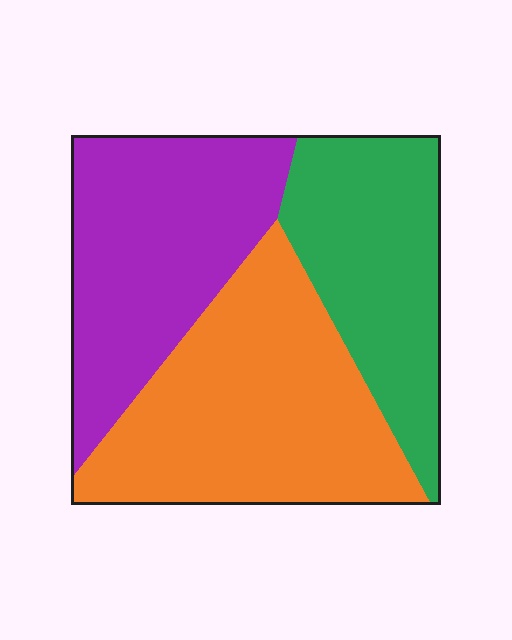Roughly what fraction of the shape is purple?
Purple covers roughly 35% of the shape.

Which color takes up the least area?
Green, at roughly 25%.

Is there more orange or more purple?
Orange.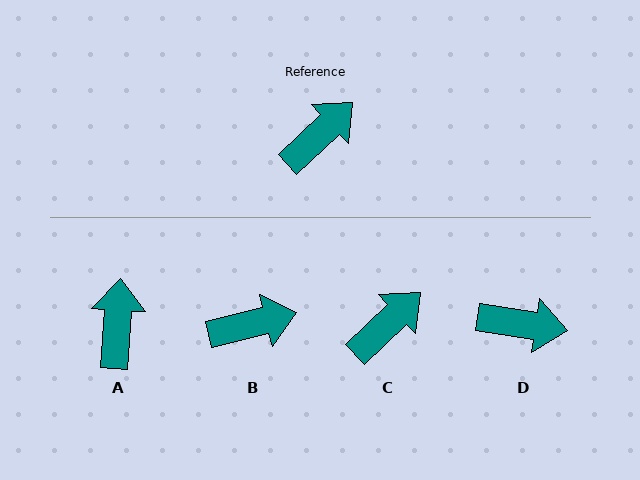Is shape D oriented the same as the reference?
No, it is off by about 52 degrees.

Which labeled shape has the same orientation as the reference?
C.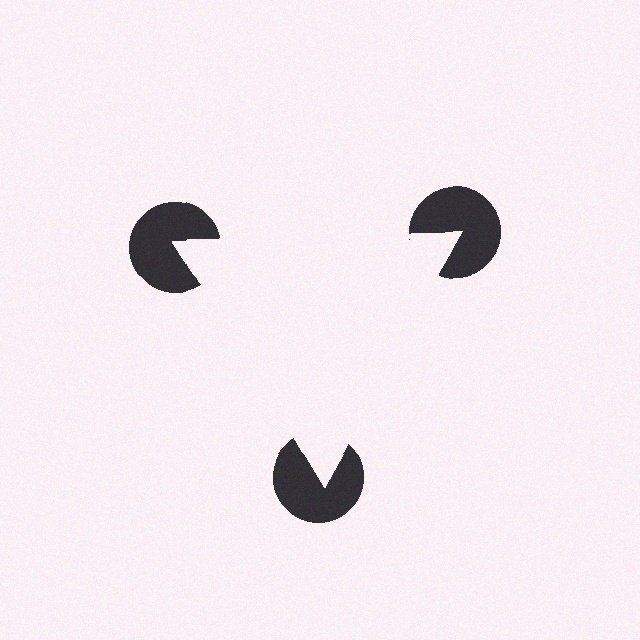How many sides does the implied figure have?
3 sides.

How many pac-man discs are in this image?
There are 3 — one at each vertex of the illusory triangle.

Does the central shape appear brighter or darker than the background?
It typically appears slightly brighter than the background, even though no actual brightness change is drawn.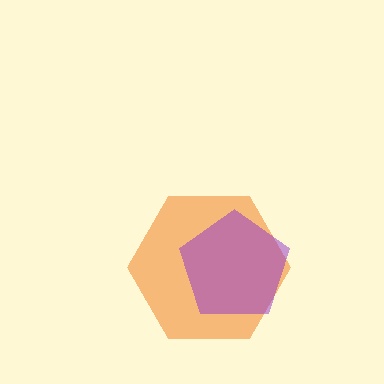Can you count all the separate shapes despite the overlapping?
Yes, there are 2 separate shapes.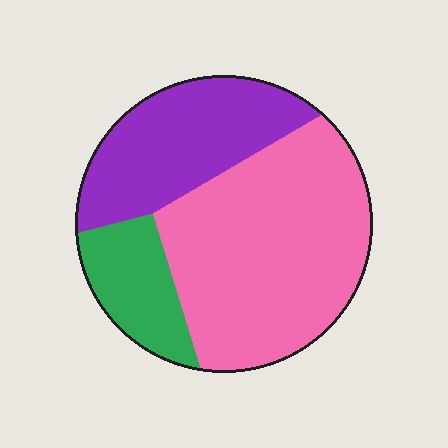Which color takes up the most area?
Pink, at roughly 55%.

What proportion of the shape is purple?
Purple covers roughly 30% of the shape.